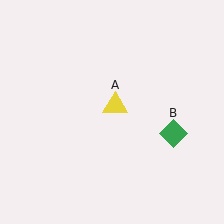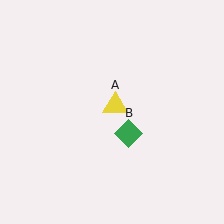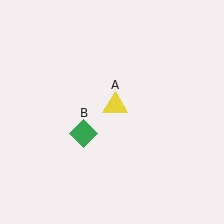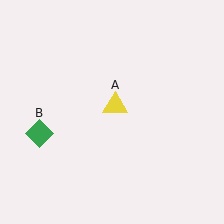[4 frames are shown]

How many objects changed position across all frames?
1 object changed position: green diamond (object B).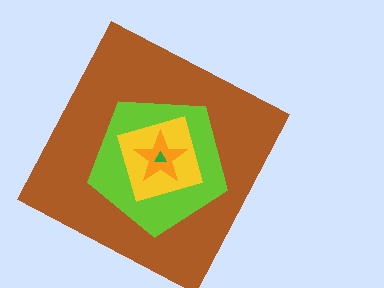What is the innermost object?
The green triangle.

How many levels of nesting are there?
5.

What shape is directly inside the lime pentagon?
The yellow diamond.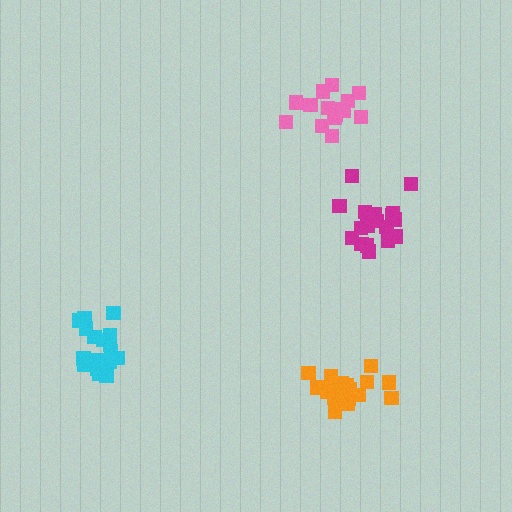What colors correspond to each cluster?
The clusters are colored: magenta, orange, cyan, pink.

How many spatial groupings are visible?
There are 4 spatial groupings.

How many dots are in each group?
Group 1: 18 dots, Group 2: 21 dots, Group 3: 19 dots, Group 4: 15 dots (73 total).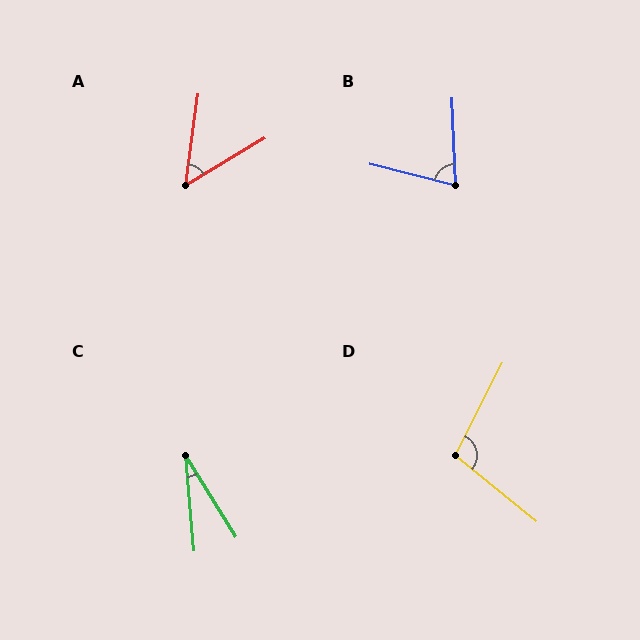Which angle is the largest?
D, at approximately 102 degrees.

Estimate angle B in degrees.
Approximately 74 degrees.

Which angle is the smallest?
C, at approximately 26 degrees.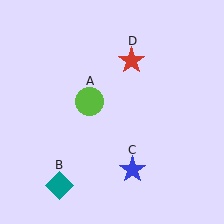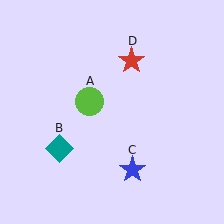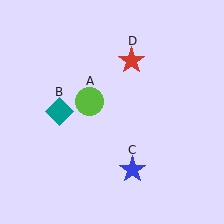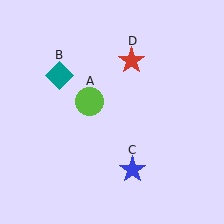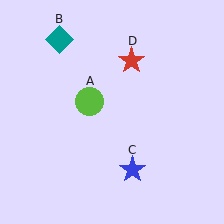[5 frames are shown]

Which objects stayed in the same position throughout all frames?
Lime circle (object A) and blue star (object C) and red star (object D) remained stationary.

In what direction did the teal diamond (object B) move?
The teal diamond (object B) moved up.